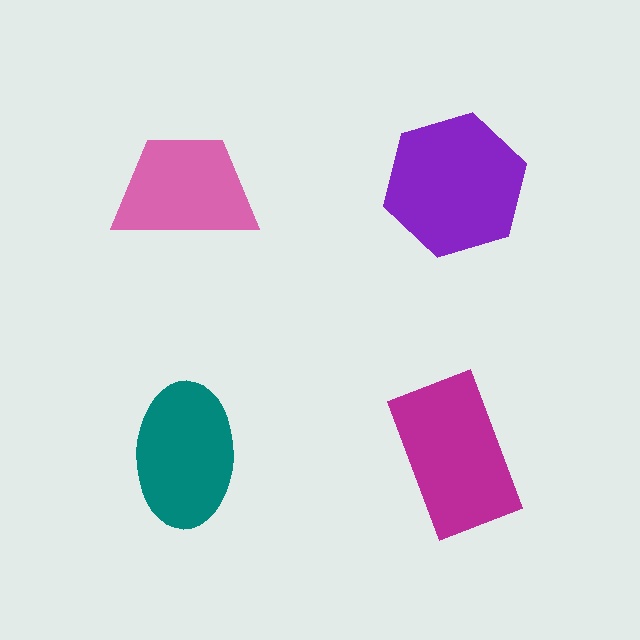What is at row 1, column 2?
A purple hexagon.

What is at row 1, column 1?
A pink trapezoid.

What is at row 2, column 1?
A teal ellipse.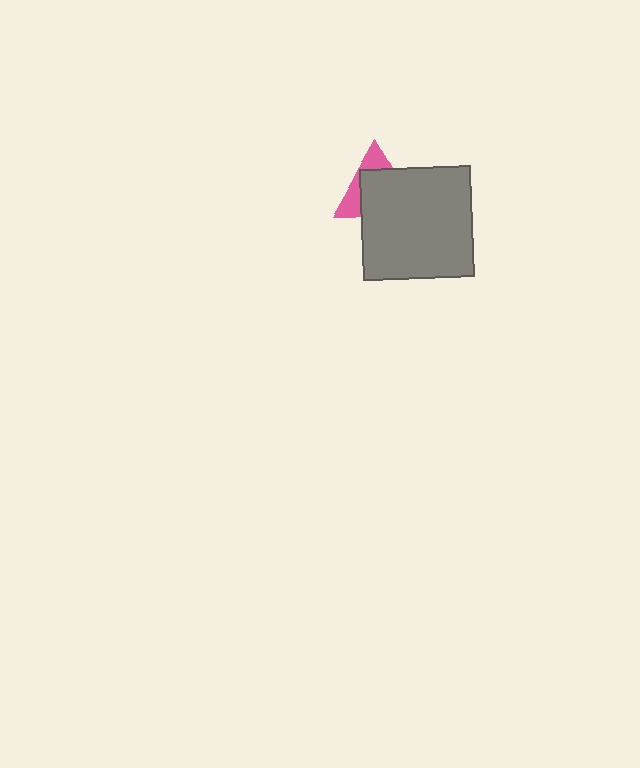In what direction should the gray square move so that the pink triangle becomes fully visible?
The gray square should move toward the lower-right. That is the shortest direction to clear the overlap and leave the pink triangle fully visible.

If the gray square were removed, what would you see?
You would see the complete pink triangle.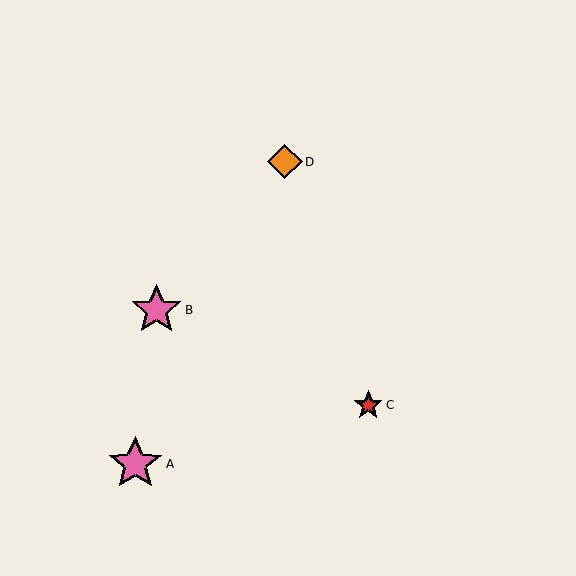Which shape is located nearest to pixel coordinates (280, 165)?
The orange diamond (labeled D) at (285, 162) is nearest to that location.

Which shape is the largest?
The pink star (labeled A) is the largest.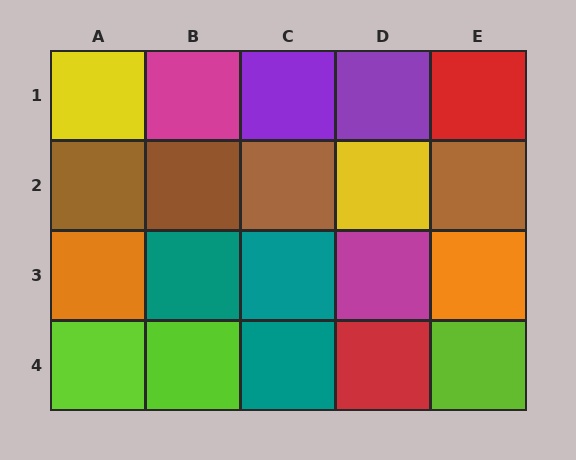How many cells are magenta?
2 cells are magenta.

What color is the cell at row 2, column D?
Yellow.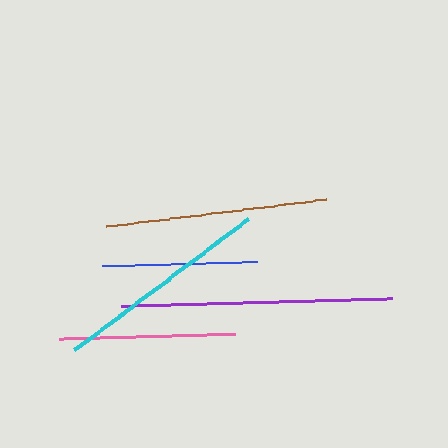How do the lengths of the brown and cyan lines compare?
The brown and cyan lines are approximately the same length.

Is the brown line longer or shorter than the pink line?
The brown line is longer than the pink line.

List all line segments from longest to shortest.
From longest to shortest: purple, brown, cyan, pink, blue.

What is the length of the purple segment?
The purple segment is approximately 272 pixels long.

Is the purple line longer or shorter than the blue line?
The purple line is longer than the blue line.